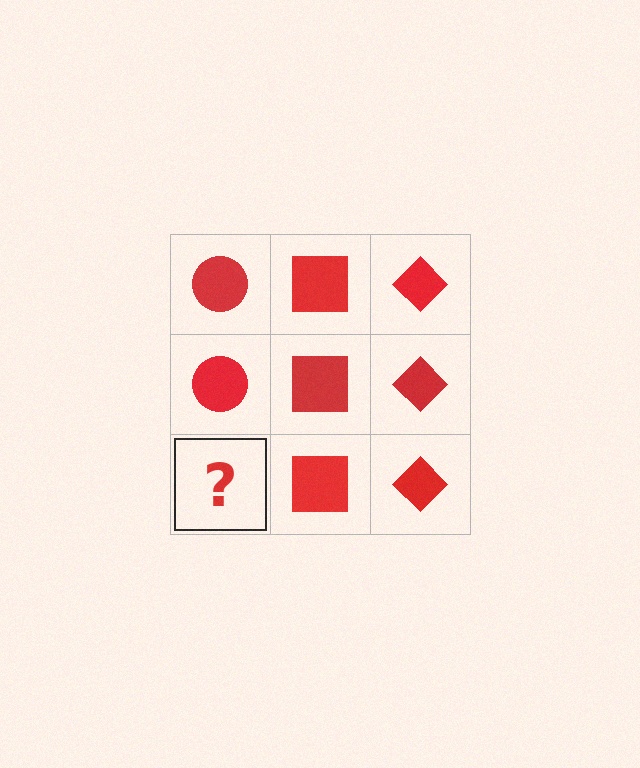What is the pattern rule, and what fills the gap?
The rule is that each column has a consistent shape. The gap should be filled with a red circle.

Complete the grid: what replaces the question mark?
The question mark should be replaced with a red circle.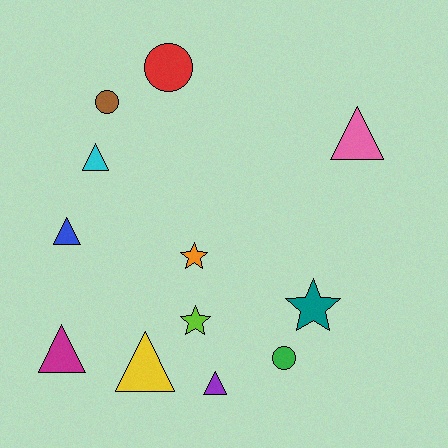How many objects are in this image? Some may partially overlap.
There are 12 objects.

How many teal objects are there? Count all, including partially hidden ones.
There is 1 teal object.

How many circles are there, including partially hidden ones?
There are 3 circles.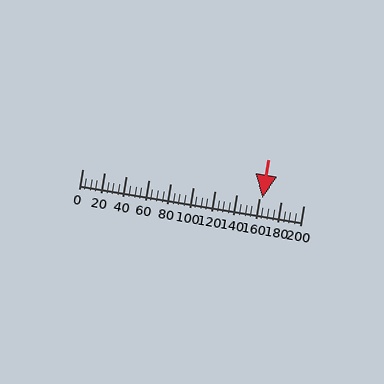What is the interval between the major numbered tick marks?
The major tick marks are spaced 20 units apart.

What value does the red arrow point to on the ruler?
The red arrow points to approximately 163.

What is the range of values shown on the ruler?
The ruler shows values from 0 to 200.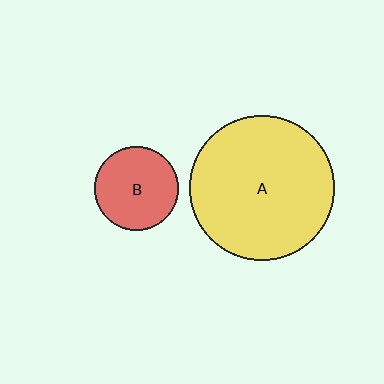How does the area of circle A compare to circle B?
Approximately 2.9 times.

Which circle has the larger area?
Circle A (yellow).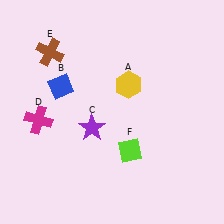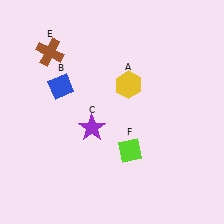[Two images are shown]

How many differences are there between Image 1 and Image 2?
There is 1 difference between the two images.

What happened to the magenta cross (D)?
The magenta cross (D) was removed in Image 2. It was in the bottom-left area of Image 1.